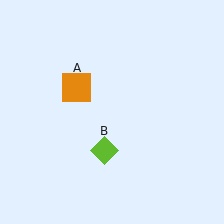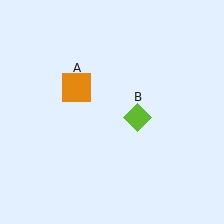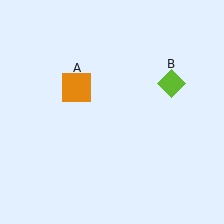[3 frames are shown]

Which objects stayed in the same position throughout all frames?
Orange square (object A) remained stationary.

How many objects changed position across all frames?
1 object changed position: lime diamond (object B).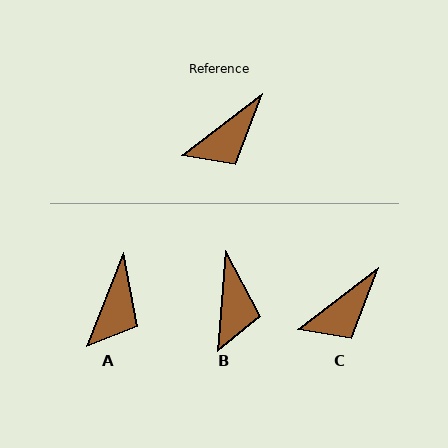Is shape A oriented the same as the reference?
No, it is off by about 31 degrees.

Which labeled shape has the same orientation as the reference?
C.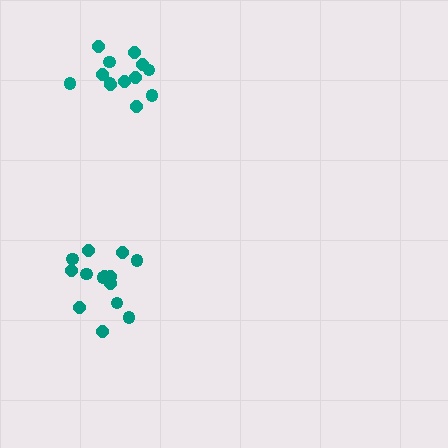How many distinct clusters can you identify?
There are 2 distinct clusters.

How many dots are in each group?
Group 1: 13 dots, Group 2: 14 dots (27 total).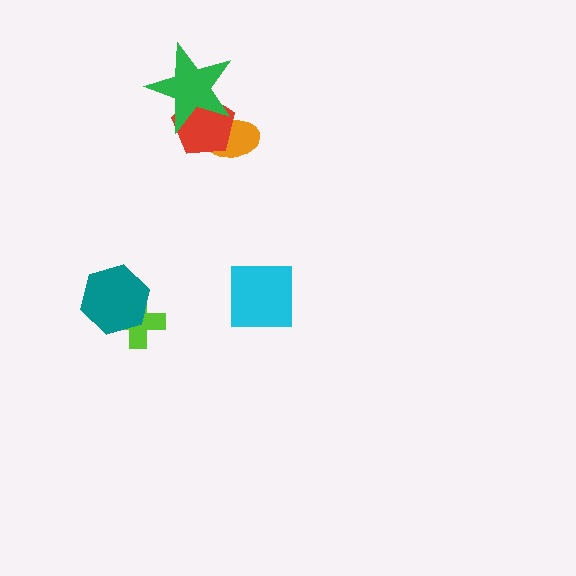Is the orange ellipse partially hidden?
Yes, it is partially covered by another shape.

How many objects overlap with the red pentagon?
2 objects overlap with the red pentagon.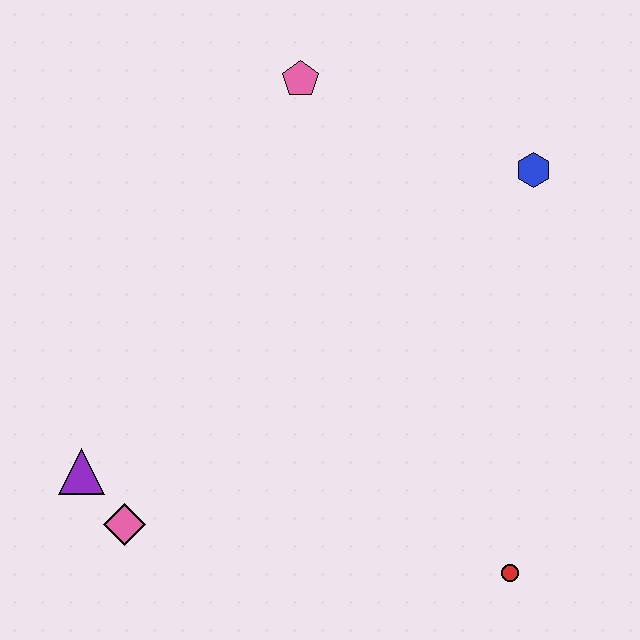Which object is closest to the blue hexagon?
The pink pentagon is closest to the blue hexagon.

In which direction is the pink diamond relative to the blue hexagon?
The pink diamond is to the left of the blue hexagon.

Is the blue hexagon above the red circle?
Yes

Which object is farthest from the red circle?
The pink pentagon is farthest from the red circle.